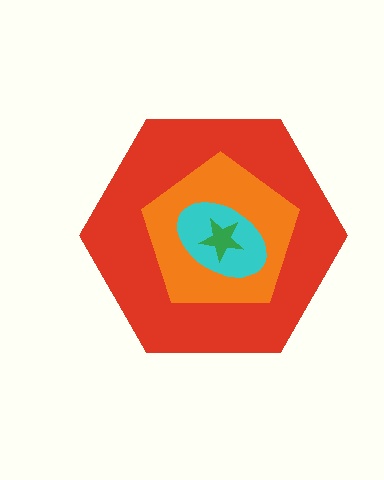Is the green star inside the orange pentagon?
Yes.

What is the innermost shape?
The green star.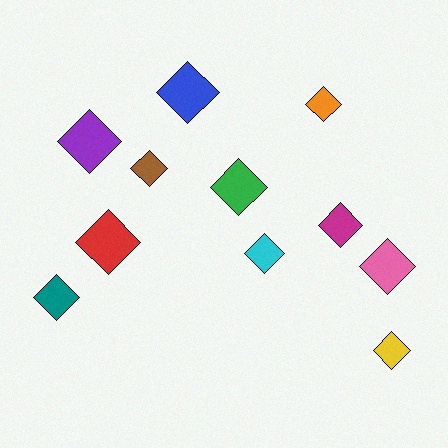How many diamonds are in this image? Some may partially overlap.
There are 11 diamonds.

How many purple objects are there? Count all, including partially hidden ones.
There is 1 purple object.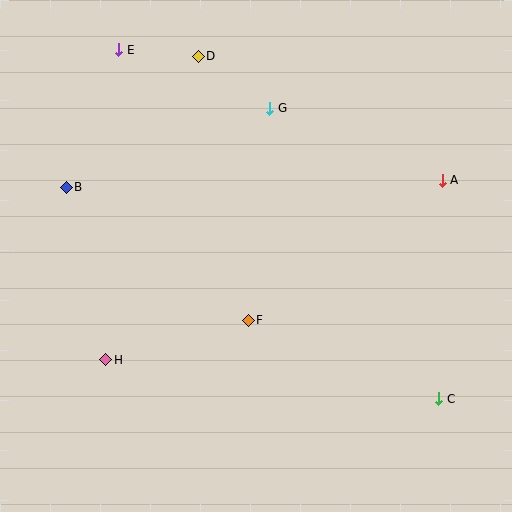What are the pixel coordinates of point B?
Point B is at (66, 187).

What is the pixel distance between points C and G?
The distance between C and G is 336 pixels.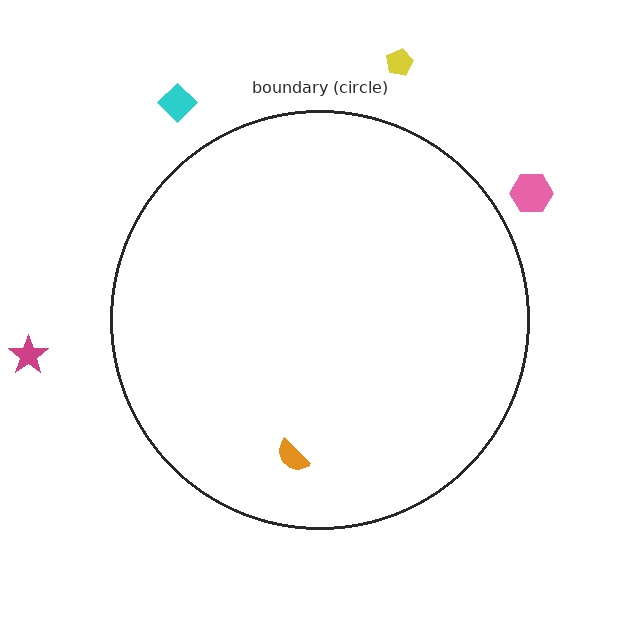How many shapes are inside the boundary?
1 inside, 4 outside.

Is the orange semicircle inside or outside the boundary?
Inside.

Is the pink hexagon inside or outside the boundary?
Outside.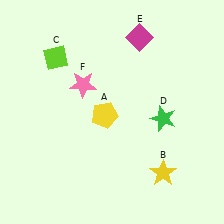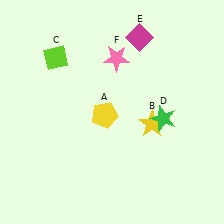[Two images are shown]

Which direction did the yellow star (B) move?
The yellow star (B) moved up.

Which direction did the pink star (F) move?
The pink star (F) moved right.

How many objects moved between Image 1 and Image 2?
2 objects moved between the two images.